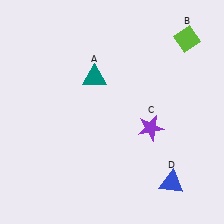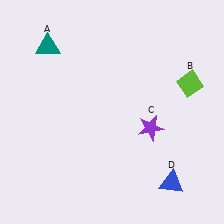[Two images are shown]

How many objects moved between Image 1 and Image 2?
2 objects moved between the two images.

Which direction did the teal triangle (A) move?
The teal triangle (A) moved left.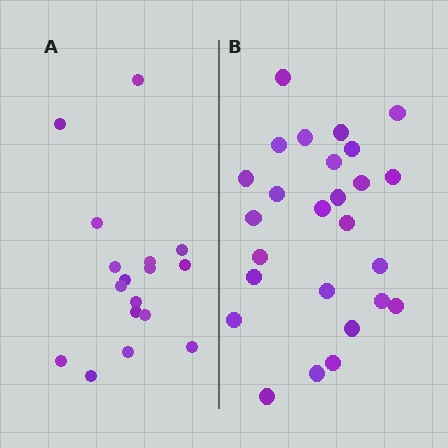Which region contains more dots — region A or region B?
Region B (the right region) has more dots.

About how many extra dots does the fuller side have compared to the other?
Region B has roughly 8 or so more dots than region A.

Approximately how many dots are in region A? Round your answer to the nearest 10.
About 20 dots. (The exact count is 17, which rounds to 20.)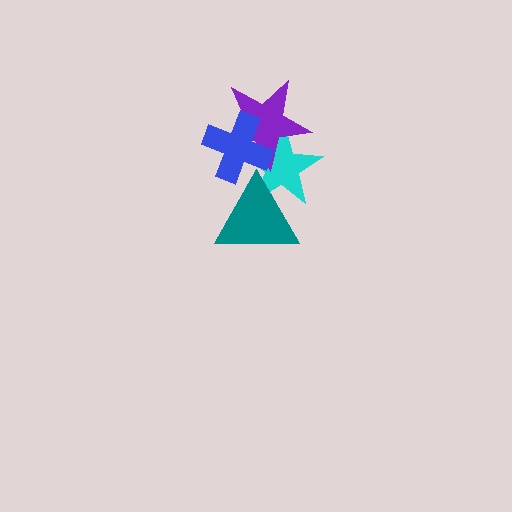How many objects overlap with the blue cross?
3 objects overlap with the blue cross.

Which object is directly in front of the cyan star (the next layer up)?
The teal triangle is directly in front of the cyan star.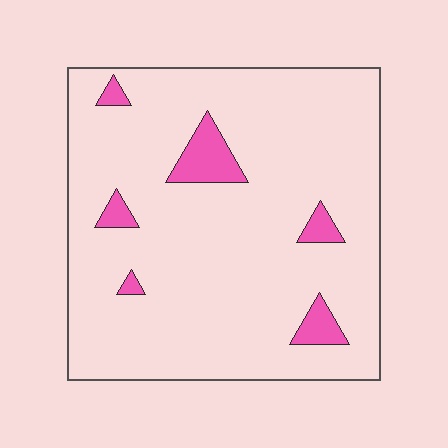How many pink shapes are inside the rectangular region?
6.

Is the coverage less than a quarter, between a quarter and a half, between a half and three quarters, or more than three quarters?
Less than a quarter.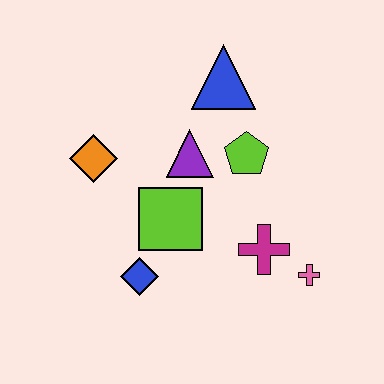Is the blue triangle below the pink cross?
No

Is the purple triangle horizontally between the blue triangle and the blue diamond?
Yes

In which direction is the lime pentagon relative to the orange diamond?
The lime pentagon is to the right of the orange diamond.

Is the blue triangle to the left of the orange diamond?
No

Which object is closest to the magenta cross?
The pink cross is closest to the magenta cross.